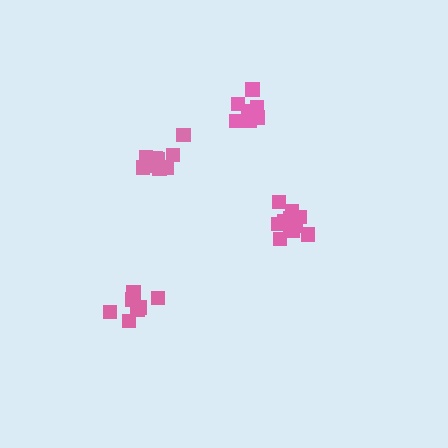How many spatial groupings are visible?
There are 4 spatial groupings.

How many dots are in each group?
Group 1: 11 dots, Group 2: 9 dots, Group 3: 7 dots, Group 4: 9 dots (36 total).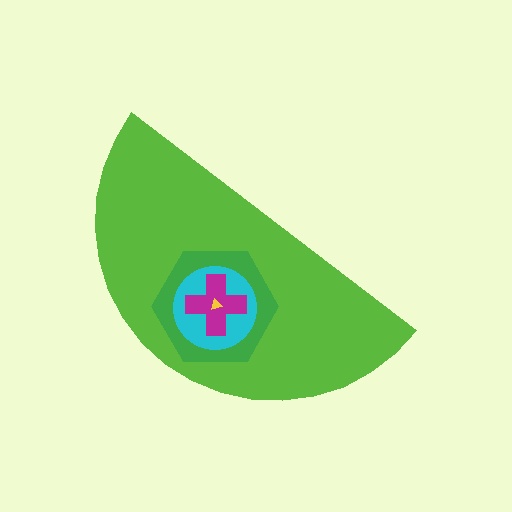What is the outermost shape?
The lime semicircle.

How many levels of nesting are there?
5.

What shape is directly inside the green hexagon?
The cyan circle.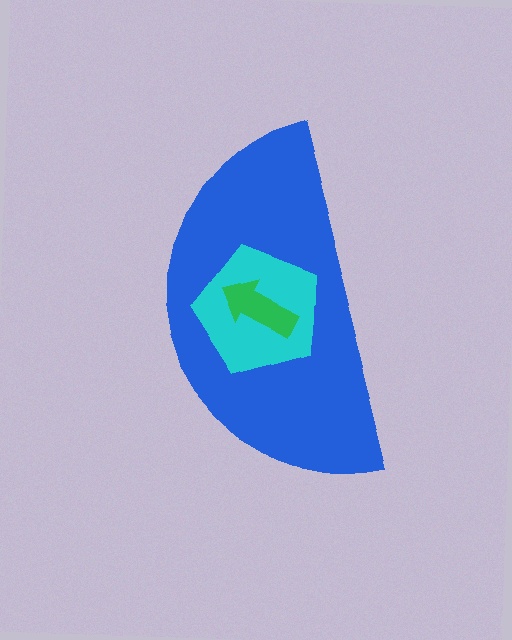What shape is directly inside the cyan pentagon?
The green arrow.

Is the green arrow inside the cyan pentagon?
Yes.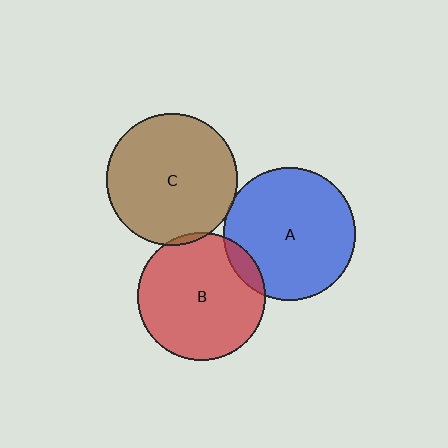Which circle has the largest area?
Circle A (blue).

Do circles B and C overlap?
Yes.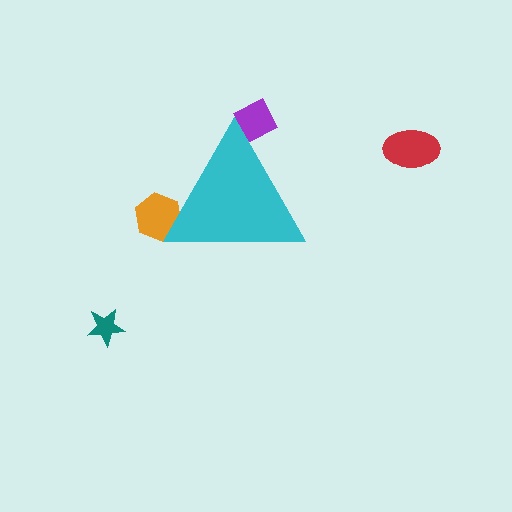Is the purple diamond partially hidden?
Yes, the purple diamond is partially hidden behind the cyan triangle.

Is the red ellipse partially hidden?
No, the red ellipse is fully visible.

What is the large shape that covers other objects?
A cyan triangle.